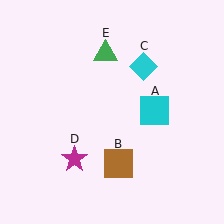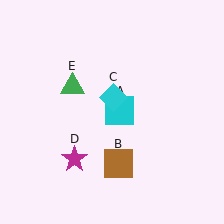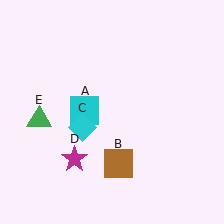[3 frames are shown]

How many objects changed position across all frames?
3 objects changed position: cyan square (object A), cyan diamond (object C), green triangle (object E).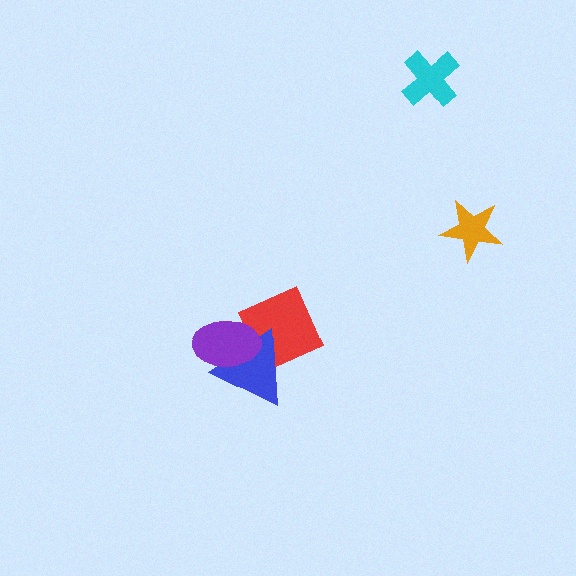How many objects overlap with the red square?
2 objects overlap with the red square.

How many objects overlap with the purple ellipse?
2 objects overlap with the purple ellipse.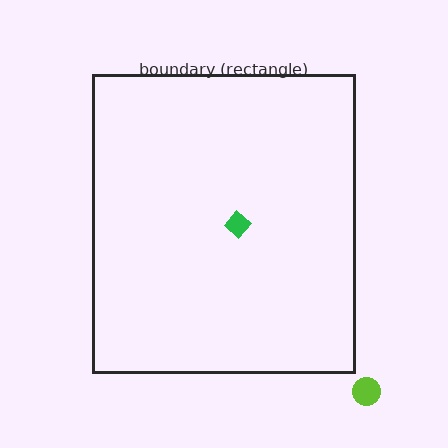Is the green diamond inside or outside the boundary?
Inside.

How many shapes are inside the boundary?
1 inside, 1 outside.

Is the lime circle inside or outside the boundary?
Outside.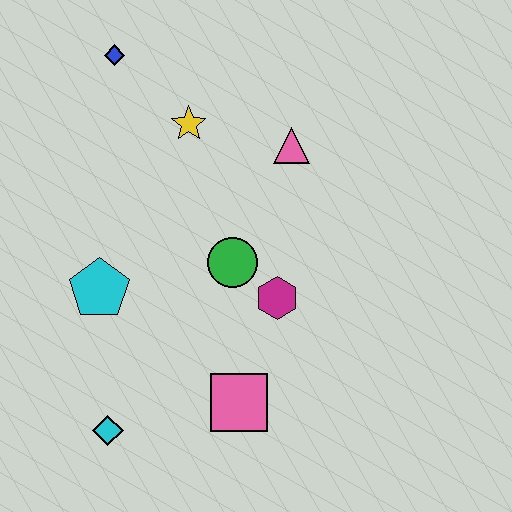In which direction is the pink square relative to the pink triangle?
The pink square is below the pink triangle.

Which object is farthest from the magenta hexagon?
The blue diamond is farthest from the magenta hexagon.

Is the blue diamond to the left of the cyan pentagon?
No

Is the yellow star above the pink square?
Yes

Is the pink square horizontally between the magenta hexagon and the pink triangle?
No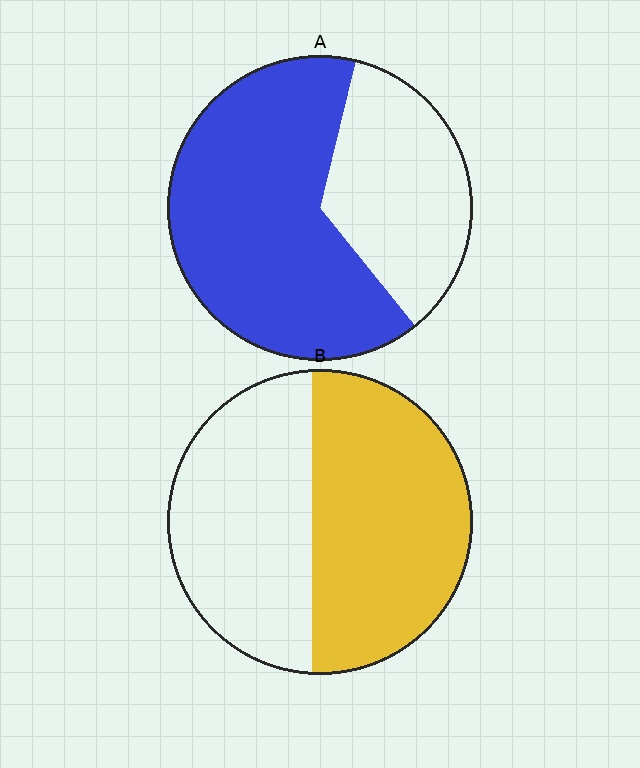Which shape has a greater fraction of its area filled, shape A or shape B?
Shape A.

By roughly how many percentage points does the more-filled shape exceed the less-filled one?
By roughly 10 percentage points (A over B).